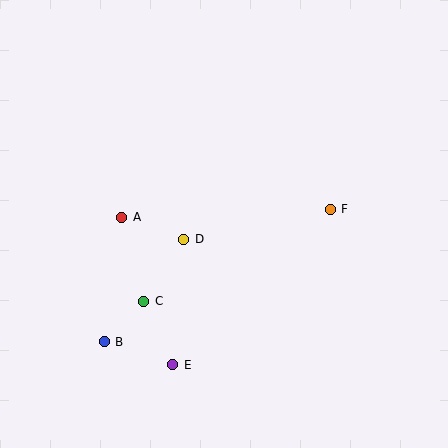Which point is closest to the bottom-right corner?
Point F is closest to the bottom-right corner.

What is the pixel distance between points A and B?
The distance between A and B is 126 pixels.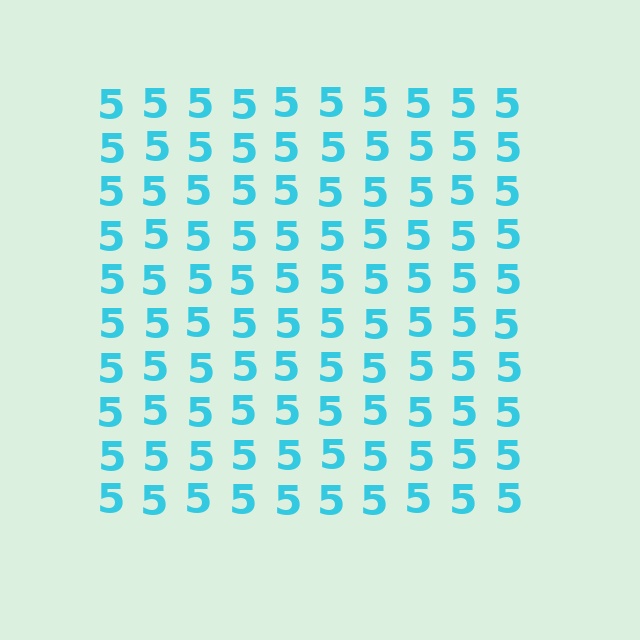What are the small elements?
The small elements are digit 5's.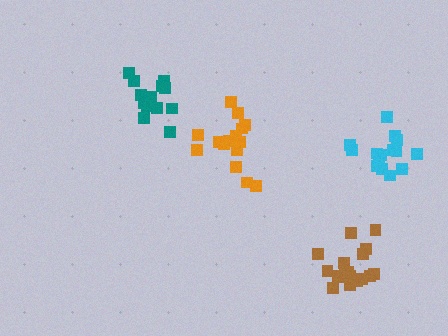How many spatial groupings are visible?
There are 4 spatial groupings.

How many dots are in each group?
Group 1: 15 dots, Group 2: 19 dots, Group 3: 14 dots, Group 4: 15 dots (63 total).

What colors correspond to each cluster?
The clusters are colored: cyan, brown, teal, orange.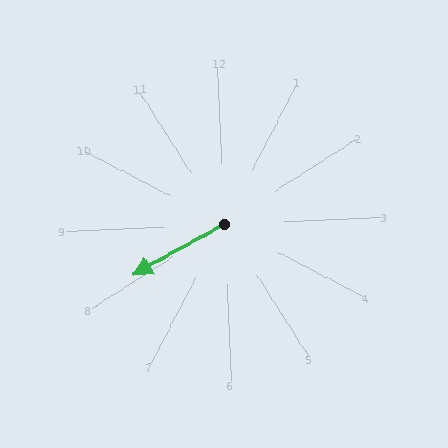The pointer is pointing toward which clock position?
Roughly 8 o'clock.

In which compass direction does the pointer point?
Southwest.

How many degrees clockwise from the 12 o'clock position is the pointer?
Approximately 243 degrees.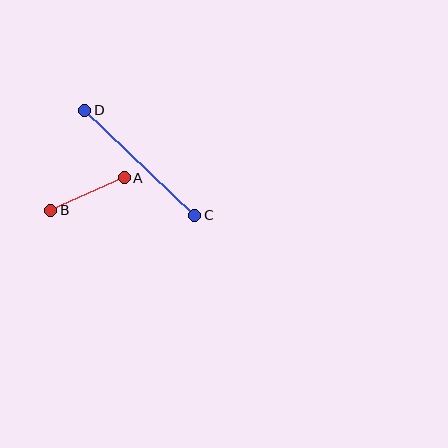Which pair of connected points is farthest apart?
Points C and D are farthest apart.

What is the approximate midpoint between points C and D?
The midpoint is at approximately (140, 163) pixels.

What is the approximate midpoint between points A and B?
The midpoint is at approximately (88, 194) pixels.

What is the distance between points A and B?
The distance is approximately 80 pixels.